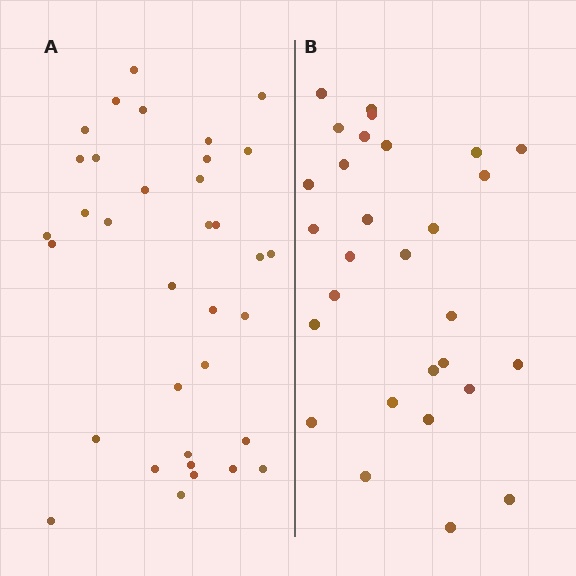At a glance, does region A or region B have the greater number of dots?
Region A (the left region) has more dots.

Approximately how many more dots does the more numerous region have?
Region A has about 6 more dots than region B.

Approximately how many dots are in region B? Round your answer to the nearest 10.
About 30 dots. (The exact count is 29, which rounds to 30.)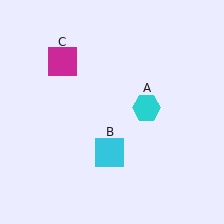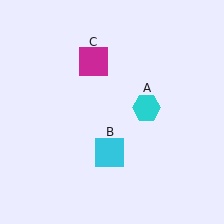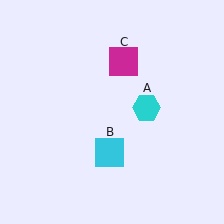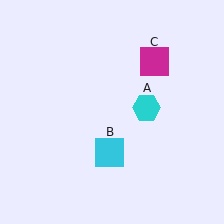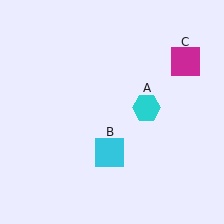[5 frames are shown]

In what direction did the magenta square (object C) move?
The magenta square (object C) moved right.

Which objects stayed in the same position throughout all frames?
Cyan hexagon (object A) and cyan square (object B) remained stationary.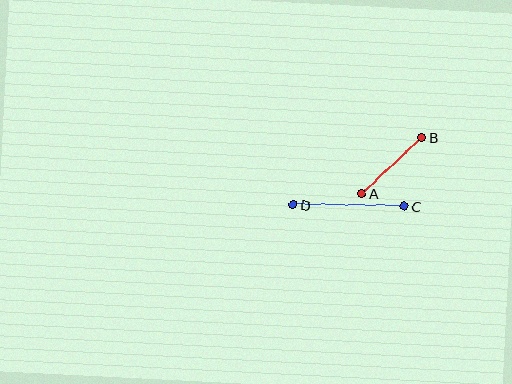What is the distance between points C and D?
The distance is approximately 111 pixels.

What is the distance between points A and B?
The distance is approximately 82 pixels.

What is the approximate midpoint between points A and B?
The midpoint is at approximately (392, 166) pixels.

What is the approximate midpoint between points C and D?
The midpoint is at approximately (348, 205) pixels.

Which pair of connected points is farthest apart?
Points C and D are farthest apart.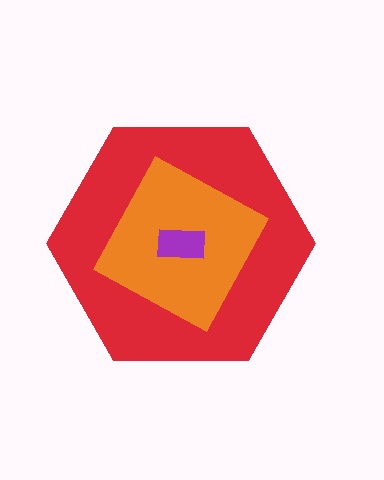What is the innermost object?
The purple rectangle.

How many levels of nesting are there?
3.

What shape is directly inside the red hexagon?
The orange diamond.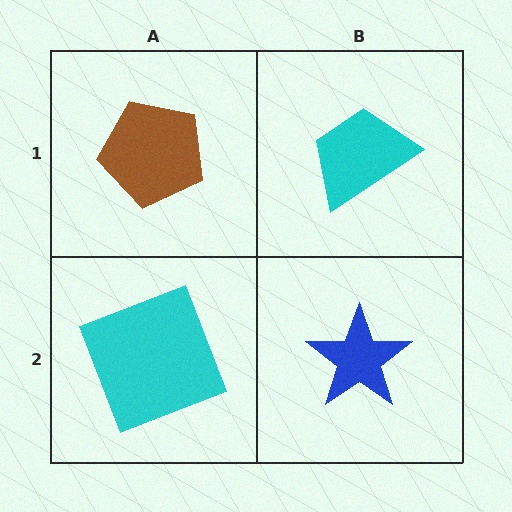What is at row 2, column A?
A cyan square.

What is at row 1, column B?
A cyan trapezoid.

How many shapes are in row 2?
2 shapes.